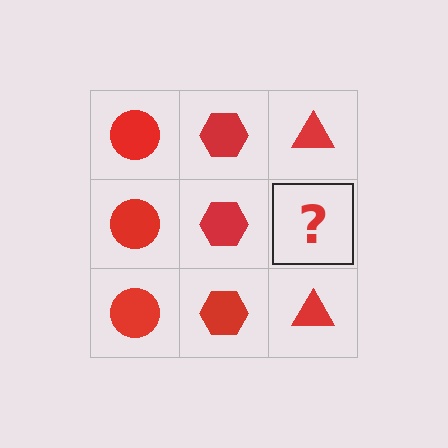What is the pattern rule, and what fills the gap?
The rule is that each column has a consistent shape. The gap should be filled with a red triangle.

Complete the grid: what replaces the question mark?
The question mark should be replaced with a red triangle.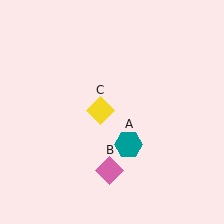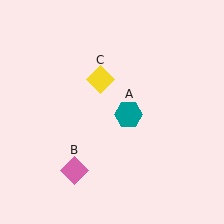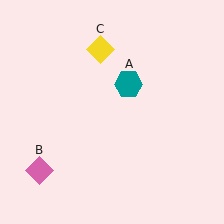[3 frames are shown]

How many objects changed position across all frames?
3 objects changed position: teal hexagon (object A), pink diamond (object B), yellow diamond (object C).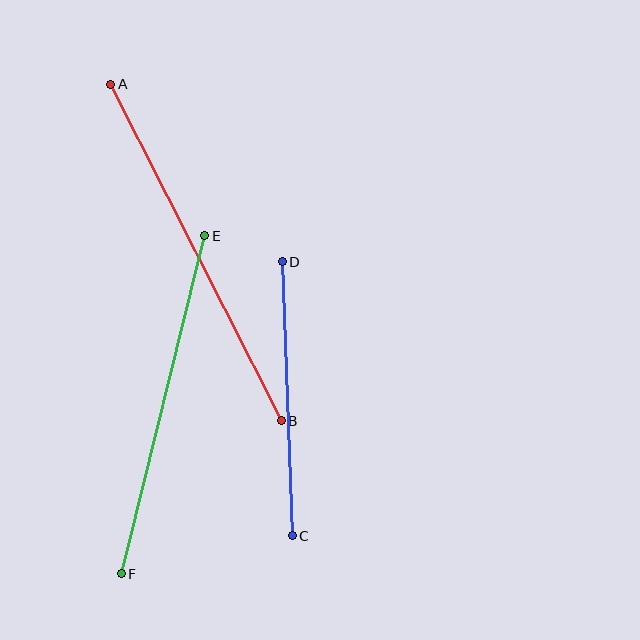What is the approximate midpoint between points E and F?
The midpoint is at approximately (163, 405) pixels.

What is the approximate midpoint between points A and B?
The midpoint is at approximately (196, 253) pixels.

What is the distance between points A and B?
The distance is approximately 377 pixels.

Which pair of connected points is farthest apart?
Points A and B are farthest apart.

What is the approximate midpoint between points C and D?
The midpoint is at approximately (287, 399) pixels.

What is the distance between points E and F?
The distance is approximately 348 pixels.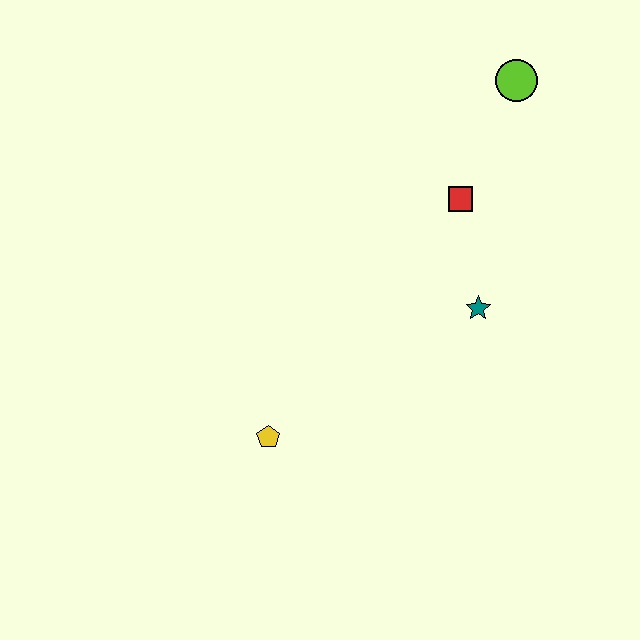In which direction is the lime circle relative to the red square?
The lime circle is above the red square.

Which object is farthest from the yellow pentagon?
The lime circle is farthest from the yellow pentagon.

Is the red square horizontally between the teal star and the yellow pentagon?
Yes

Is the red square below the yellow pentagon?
No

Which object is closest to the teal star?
The red square is closest to the teal star.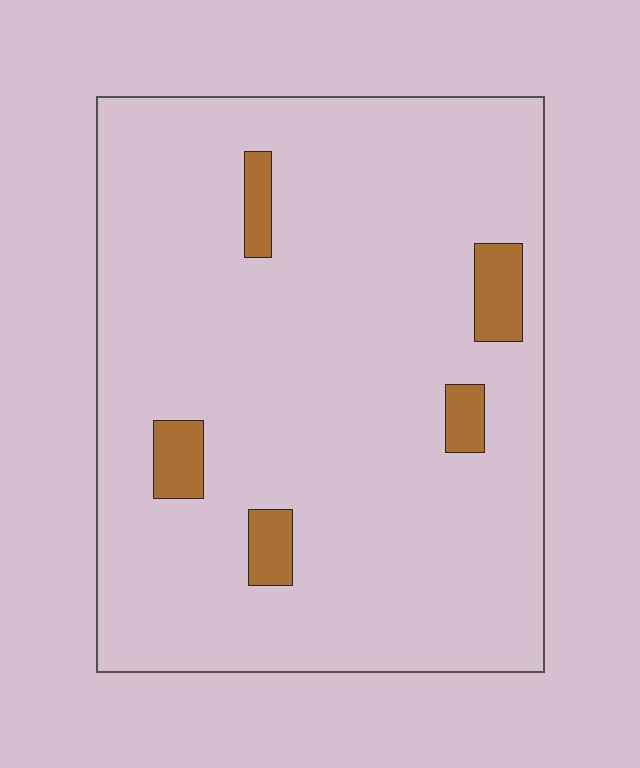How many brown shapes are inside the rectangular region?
5.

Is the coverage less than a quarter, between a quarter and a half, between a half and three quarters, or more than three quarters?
Less than a quarter.